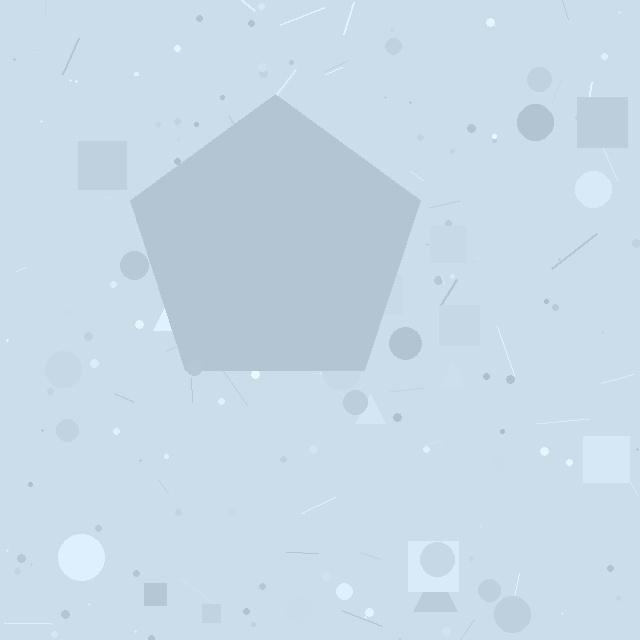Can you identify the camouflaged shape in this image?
The camouflaged shape is a pentagon.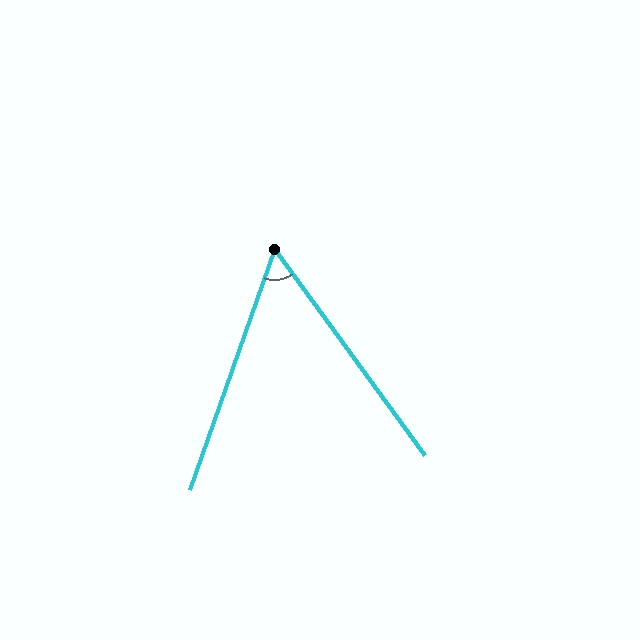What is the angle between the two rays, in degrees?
Approximately 56 degrees.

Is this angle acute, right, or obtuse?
It is acute.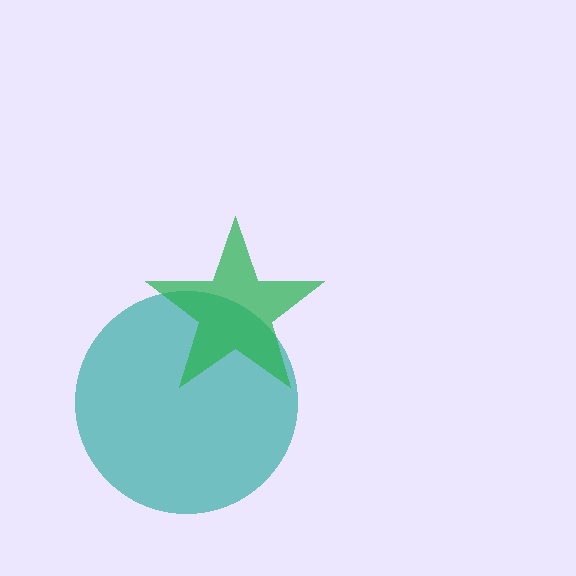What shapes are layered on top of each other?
The layered shapes are: a teal circle, a green star.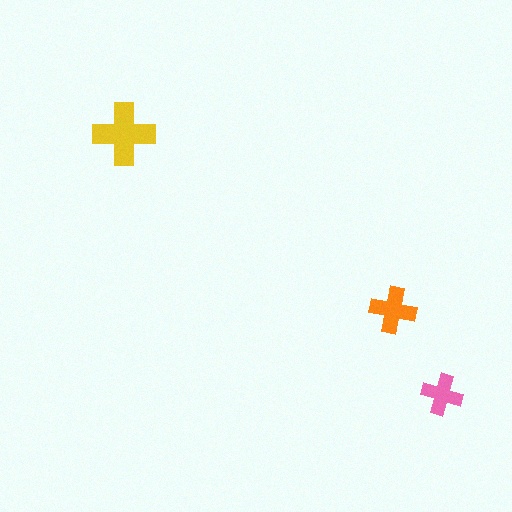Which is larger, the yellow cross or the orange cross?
The yellow one.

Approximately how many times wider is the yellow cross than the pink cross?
About 1.5 times wider.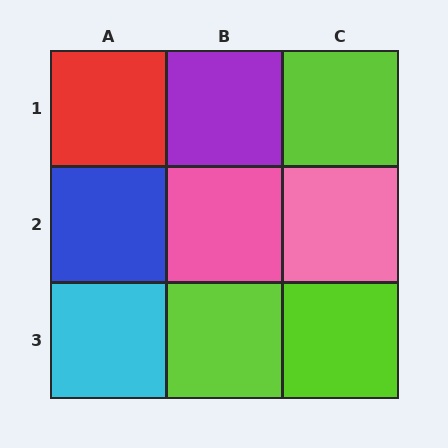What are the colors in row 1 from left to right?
Red, purple, lime.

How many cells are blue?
1 cell is blue.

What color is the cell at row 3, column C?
Lime.